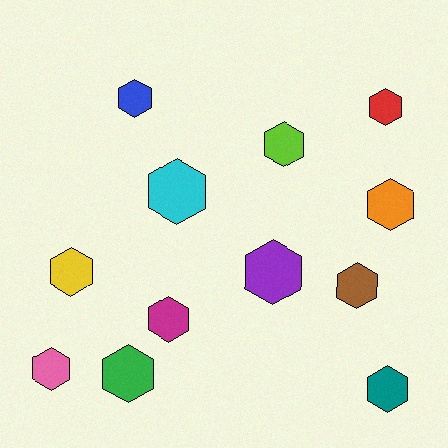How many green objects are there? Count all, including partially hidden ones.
There is 1 green object.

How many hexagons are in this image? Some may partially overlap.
There are 12 hexagons.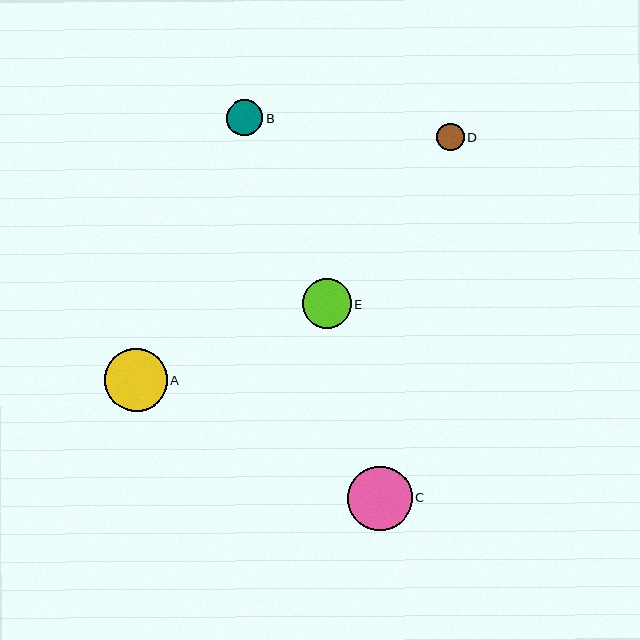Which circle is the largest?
Circle C is the largest with a size of approximately 64 pixels.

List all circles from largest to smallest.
From largest to smallest: C, A, E, B, D.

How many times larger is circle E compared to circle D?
Circle E is approximately 1.8 times the size of circle D.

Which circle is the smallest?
Circle D is the smallest with a size of approximately 28 pixels.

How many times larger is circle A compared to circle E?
Circle A is approximately 1.3 times the size of circle E.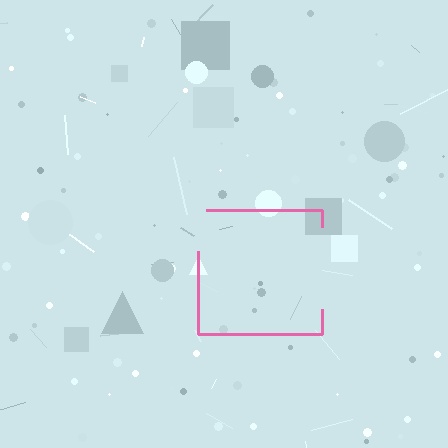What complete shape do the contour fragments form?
The contour fragments form a square.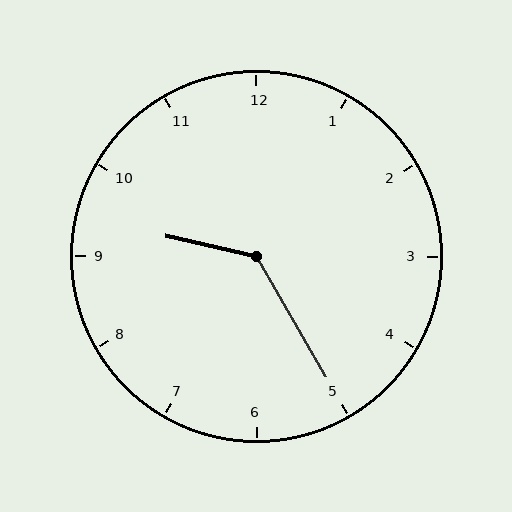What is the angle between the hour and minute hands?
Approximately 132 degrees.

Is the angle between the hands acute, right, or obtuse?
It is obtuse.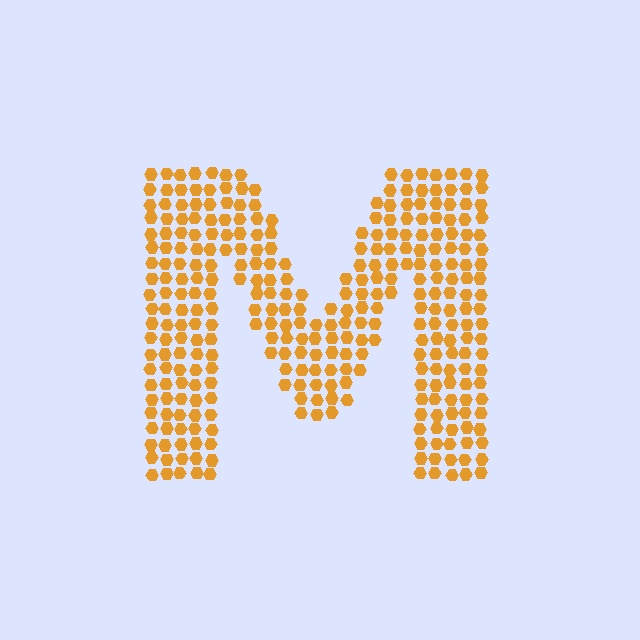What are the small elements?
The small elements are hexagons.